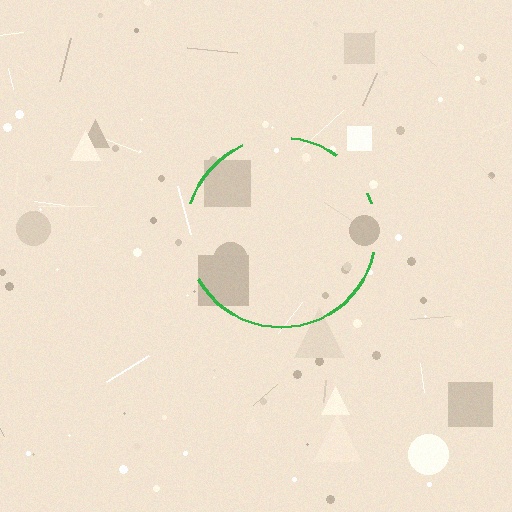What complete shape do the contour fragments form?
The contour fragments form a circle.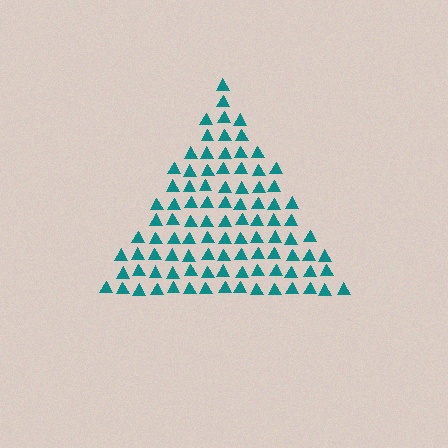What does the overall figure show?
The overall figure shows a triangle.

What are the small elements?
The small elements are triangles.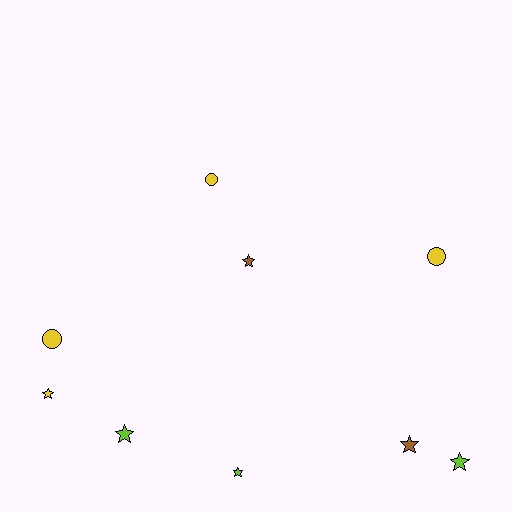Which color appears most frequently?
Yellow, with 4 objects.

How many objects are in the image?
There are 9 objects.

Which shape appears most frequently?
Star, with 6 objects.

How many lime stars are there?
There are 3 lime stars.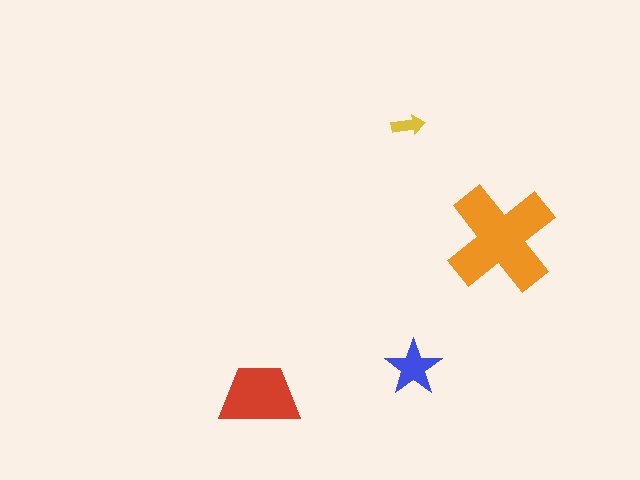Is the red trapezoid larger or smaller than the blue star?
Larger.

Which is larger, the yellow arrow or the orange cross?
The orange cross.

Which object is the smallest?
The yellow arrow.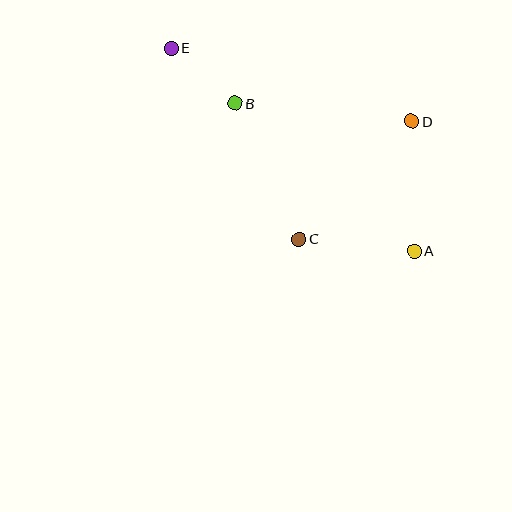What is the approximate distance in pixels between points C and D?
The distance between C and D is approximately 163 pixels.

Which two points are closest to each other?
Points B and E are closest to each other.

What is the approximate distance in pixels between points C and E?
The distance between C and E is approximately 230 pixels.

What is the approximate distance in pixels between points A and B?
The distance between A and B is approximately 232 pixels.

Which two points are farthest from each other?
Points A and E are farthest from each other.